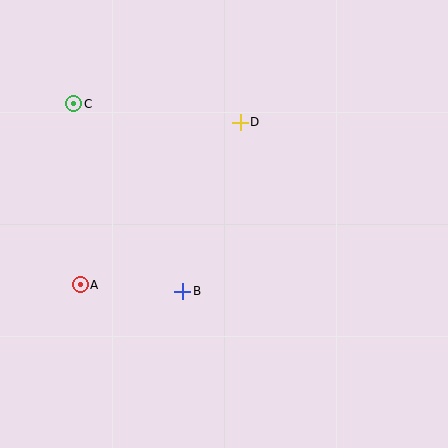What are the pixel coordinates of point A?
Point A is at (80, 285).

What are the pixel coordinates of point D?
Point D is at (240, 122).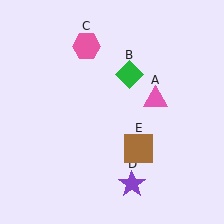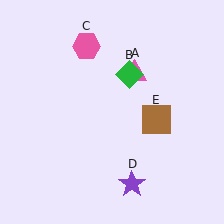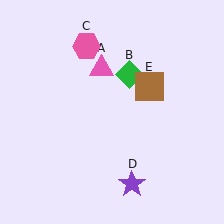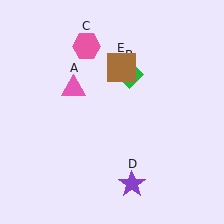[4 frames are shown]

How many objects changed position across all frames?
2 objects changed position: pink triangle (object A), brown square (object E).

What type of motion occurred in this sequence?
The pink triangle (object A), brown square (object E) rotated counterclockwise around the center of the scene.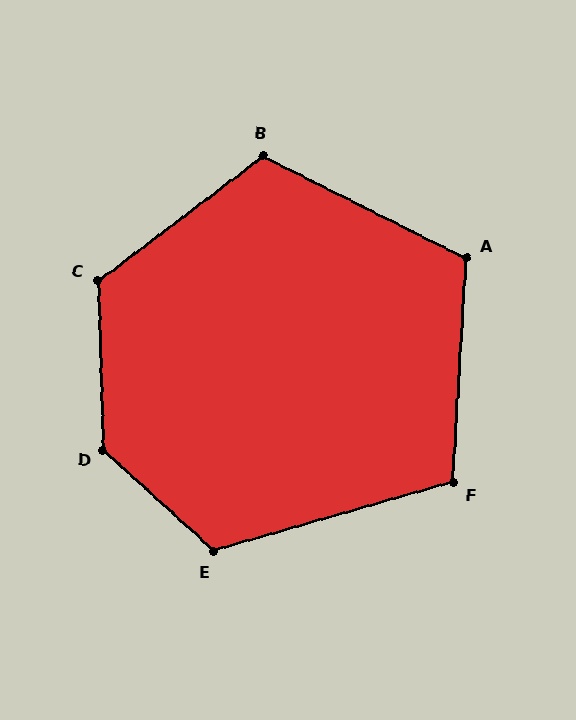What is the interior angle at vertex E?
Approximately 121 degrees (obtuse).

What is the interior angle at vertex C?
Approximately 125 degrees (obtuse).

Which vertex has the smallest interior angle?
F, at approximately 110 degrees.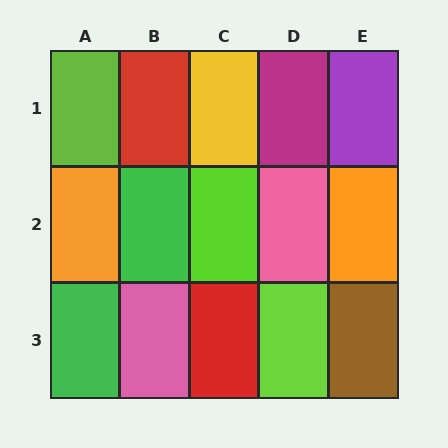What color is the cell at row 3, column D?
Lime.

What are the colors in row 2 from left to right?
Orange, green, lime, pink, orange.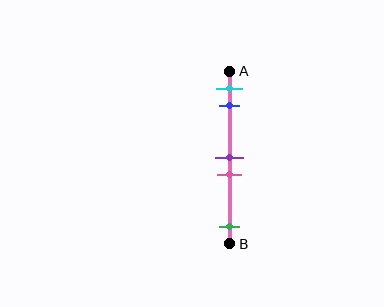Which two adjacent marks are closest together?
The purple and pink marks are the closest adjacent pair.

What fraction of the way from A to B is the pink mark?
The pink mark is approximately 60% (0.6) of the way from A to B.